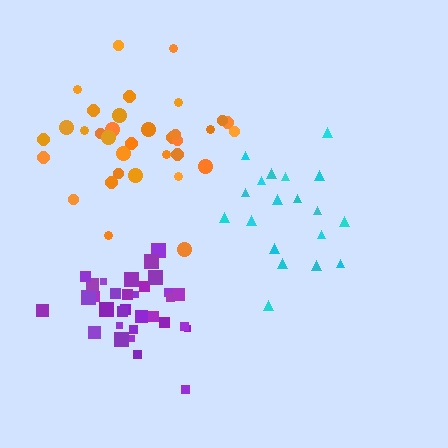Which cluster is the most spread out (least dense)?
Cyan.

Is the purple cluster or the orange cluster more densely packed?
Purple.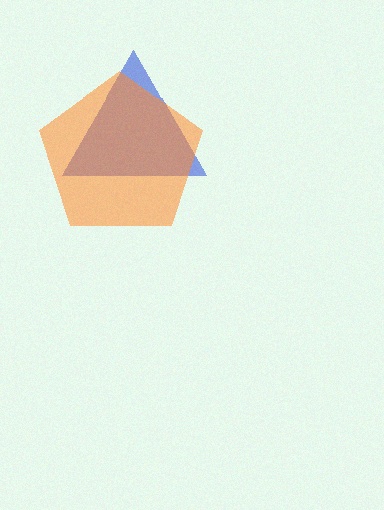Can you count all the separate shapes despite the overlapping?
Yes, there are 2 separate shapes.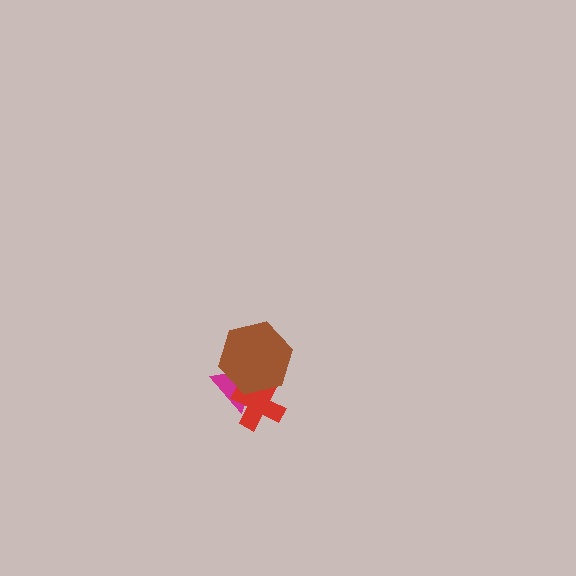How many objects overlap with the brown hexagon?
2 objects overlap with the brown hexagon.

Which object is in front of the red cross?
The brown hexagon is in front of the red cross.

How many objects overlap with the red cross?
2 objects overlap with the red cross.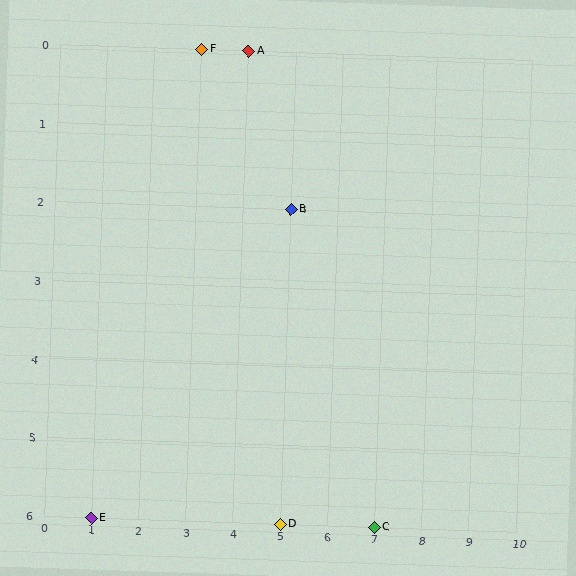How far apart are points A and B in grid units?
Points A and B are 1 column and 2 rows apart (about 2.2 grid units diagonally).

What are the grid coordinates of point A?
Point A is at grid coordinates (4, 0).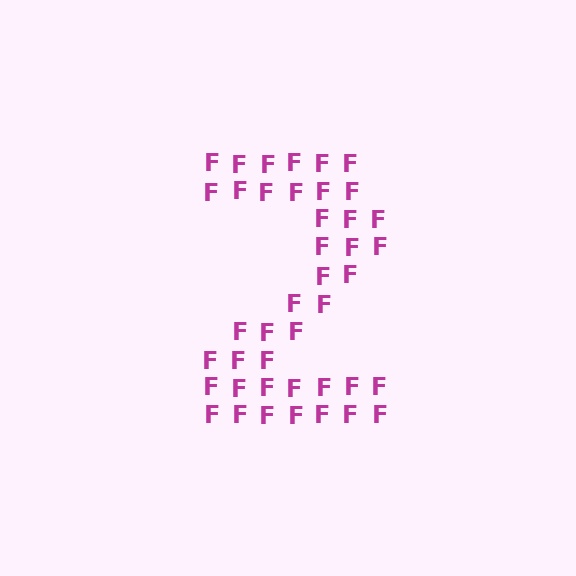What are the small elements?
The small elements are letter F's.